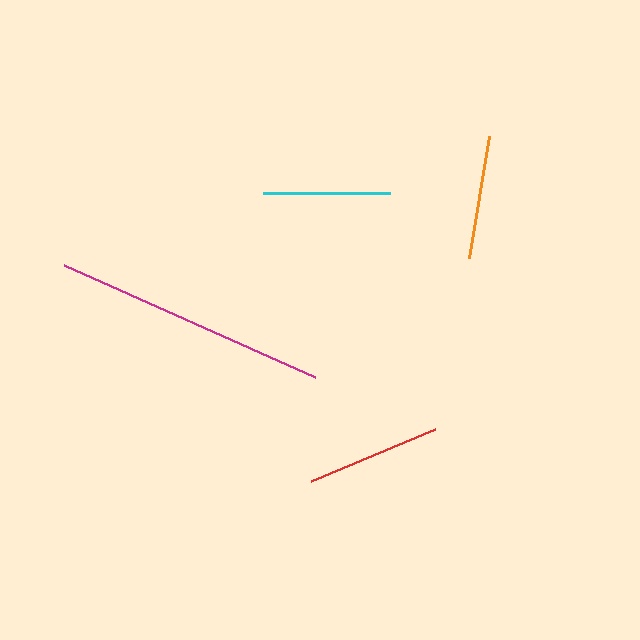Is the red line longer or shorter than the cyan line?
The red line is longer than the cyan line.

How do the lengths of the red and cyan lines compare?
The red and cyan lines are approximately the same length.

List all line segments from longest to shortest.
From longest to shortest: magenta, red, cyan, orange.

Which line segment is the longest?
The magenta line is the longest at approximately 275 pixels.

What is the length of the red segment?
The red segment is approximately 134 pixels long.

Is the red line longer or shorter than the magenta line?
The magenta line is longer than the red line.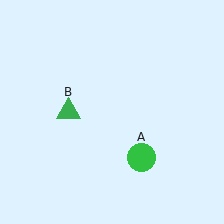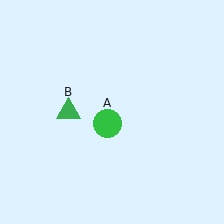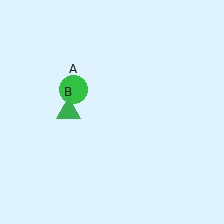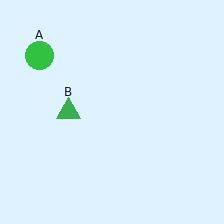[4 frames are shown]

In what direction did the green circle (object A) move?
The green circle (object A) moved up and to the left.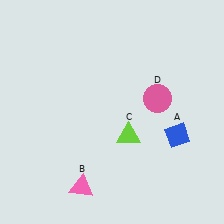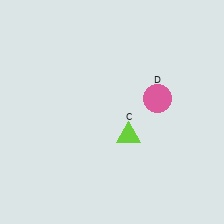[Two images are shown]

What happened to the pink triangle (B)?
The pink triangle (B) was removed in Image 2. It was in the bottom-left area of Image 1.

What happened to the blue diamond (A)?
The blue diamond (A) was removed in Image 2. It was in the bottom-right area of Image 1.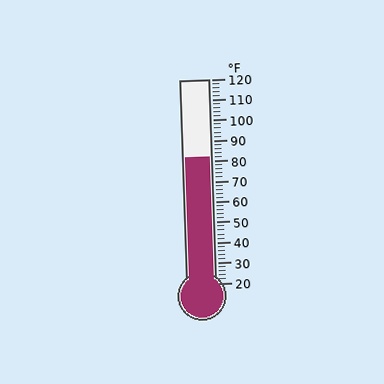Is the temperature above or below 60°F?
The temperature is above 60°F.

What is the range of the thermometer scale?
The thermometer scale ranges from 20°F to 120°F.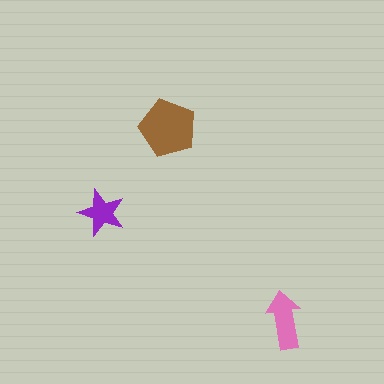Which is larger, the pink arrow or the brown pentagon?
The brown pentagon.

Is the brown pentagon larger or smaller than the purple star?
Larger.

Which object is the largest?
The brown pentagon.